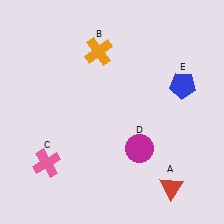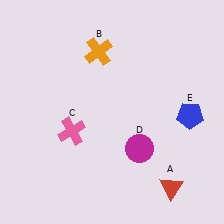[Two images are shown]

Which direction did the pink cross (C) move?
The pink cross (C) moved up.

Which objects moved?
The objects that moved are: the pink cross (C), the blue pentagon (E).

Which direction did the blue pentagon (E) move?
The blue pentagon (E) moved down.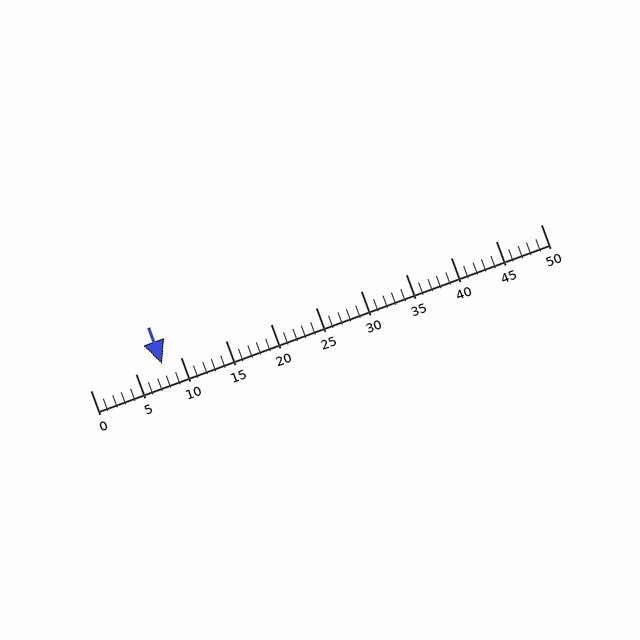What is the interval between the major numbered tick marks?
The major tick marks are spaced 5 units apart.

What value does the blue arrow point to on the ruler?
The blue arrow points to approximately 8.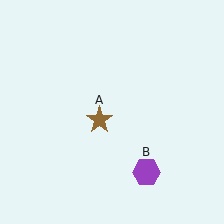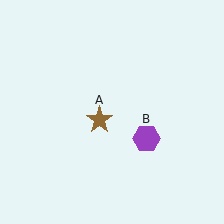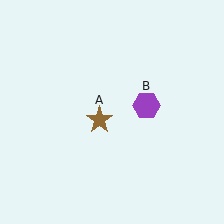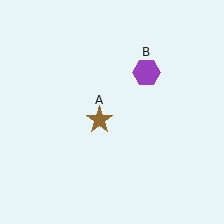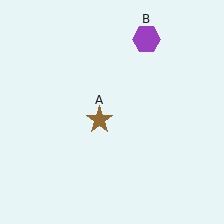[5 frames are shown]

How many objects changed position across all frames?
1 object changed position: purple hexagon (object B).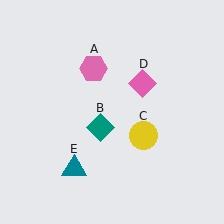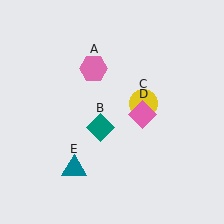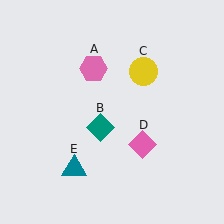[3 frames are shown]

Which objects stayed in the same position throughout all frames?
Pink hexagon (object A) and teal diamond (object B) and teal triangle (object E) remained stationary.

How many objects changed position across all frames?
2 objects changed position: yellow circle (object C), pink diamond (object D).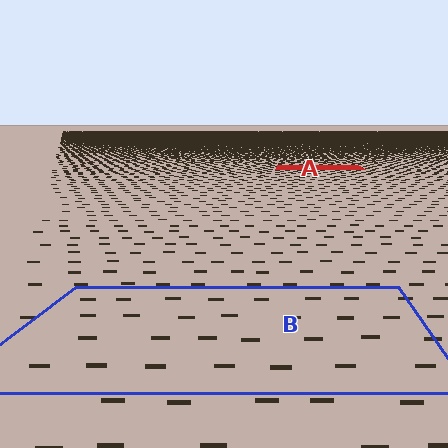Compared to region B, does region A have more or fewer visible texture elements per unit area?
Region A has more texture elements per unit area — they are packed more densely because it is farther away.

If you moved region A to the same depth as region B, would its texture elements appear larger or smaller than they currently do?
They would appear larger. At a closer depth, the same texture elements are projected at a bigger on-screen size.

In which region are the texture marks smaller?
The texture marks are smaller in region A, because it is farther away.